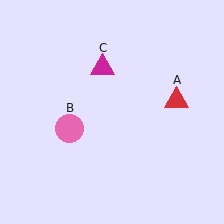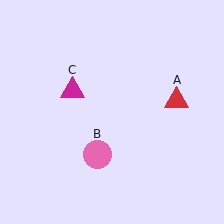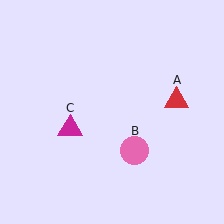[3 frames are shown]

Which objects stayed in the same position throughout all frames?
Red triangle (object A) remained stationary.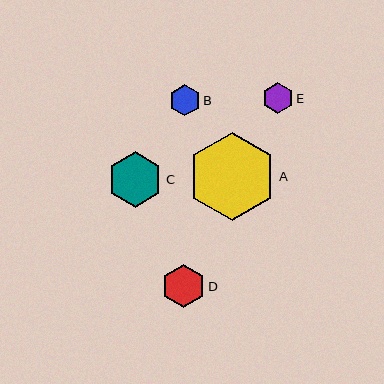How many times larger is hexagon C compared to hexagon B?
Hexagon C is approximately 1.8 times the size of hexagon B.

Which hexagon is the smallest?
Hexagon E is the smallest with a size of approximately 30 pixels.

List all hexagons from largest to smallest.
From largest to smallest: A, C, D, B, E.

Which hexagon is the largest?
Hexagon A is the largest with a size of approximately 89 pixels.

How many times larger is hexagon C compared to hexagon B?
Hexagon C is approximately 1.8 times the size of hexagon B.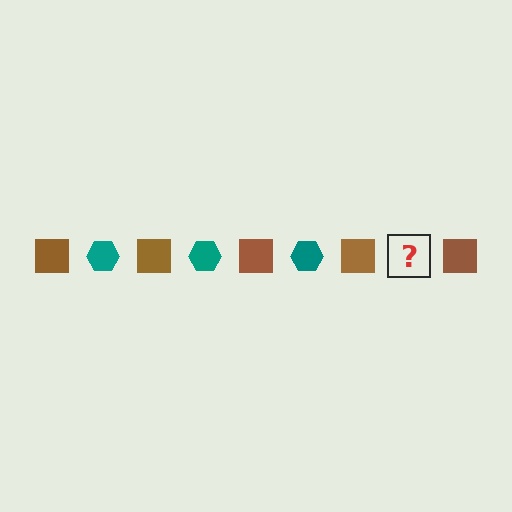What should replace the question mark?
The question mark should be replaced with a teal hexagon.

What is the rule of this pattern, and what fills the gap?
The rule is that the pattern alternates between brown square and teal hexagon. The gap should be filled with a teal hexagon.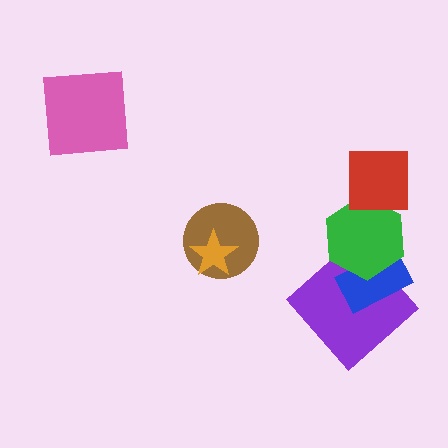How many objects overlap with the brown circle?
1 object overlaps with the brown circle.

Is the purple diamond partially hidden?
Yes, it is partially covered by another shape.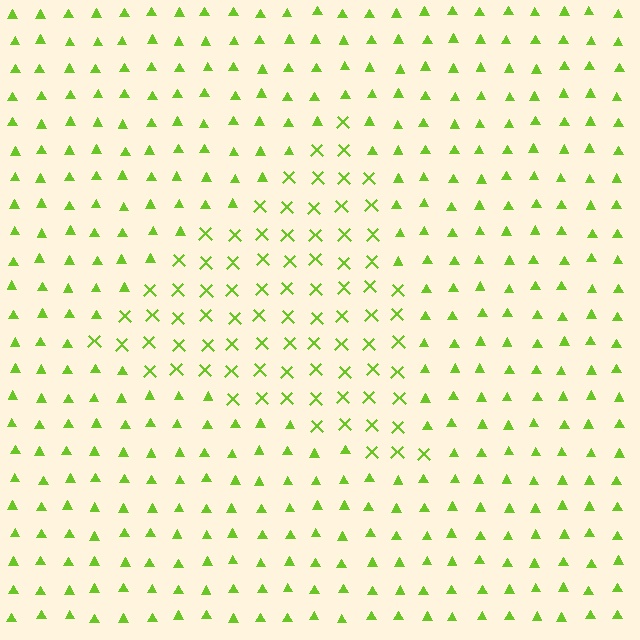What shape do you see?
I see a triangle.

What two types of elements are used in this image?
The image uses X marks inside the triangle region and triangles outside it.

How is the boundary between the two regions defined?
The boundary is defined by a change in element shape: X marks inside vs. triangles outside. All elements share the same color and spacing.